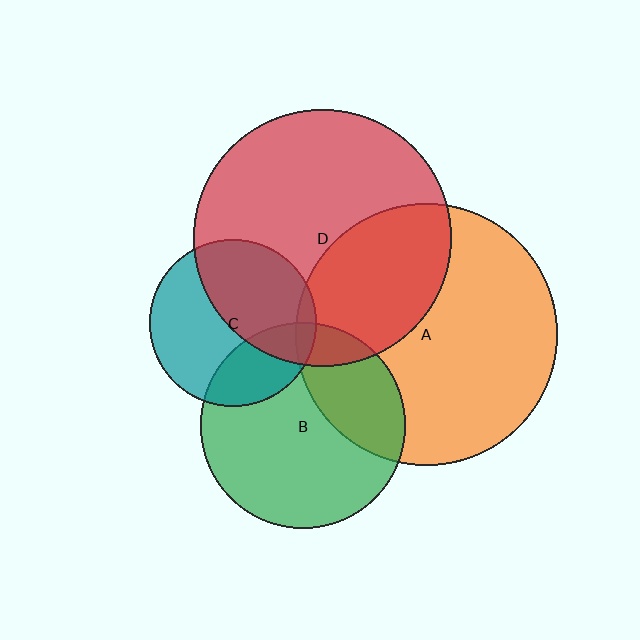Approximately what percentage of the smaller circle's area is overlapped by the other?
Approximately 10%.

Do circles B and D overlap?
Yes.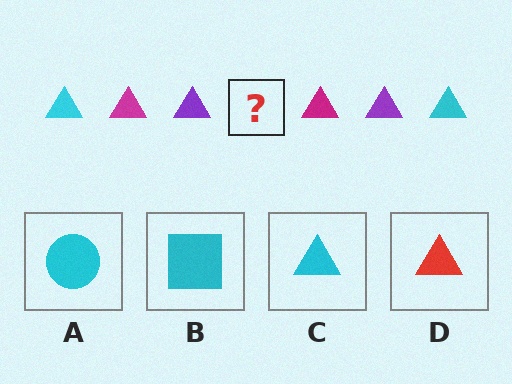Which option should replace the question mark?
Option C.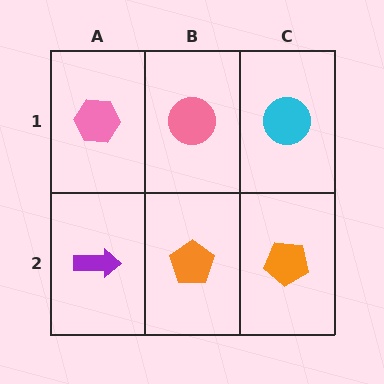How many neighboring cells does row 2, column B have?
3.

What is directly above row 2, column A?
A pink hexagon.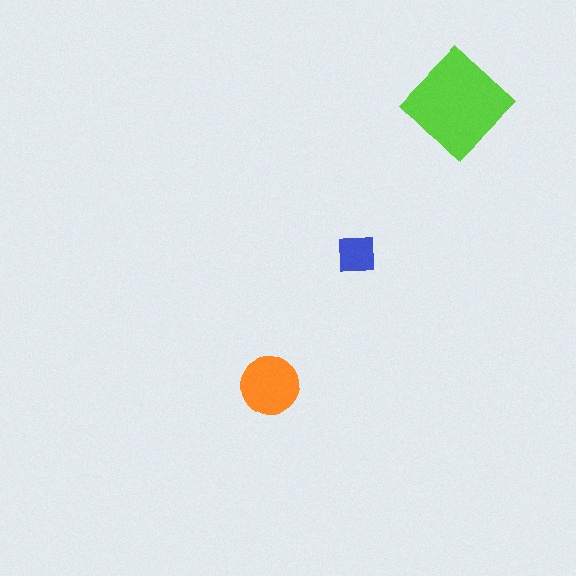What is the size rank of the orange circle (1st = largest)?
2nd.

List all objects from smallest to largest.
The blue square, the orange circle, the lime diamond.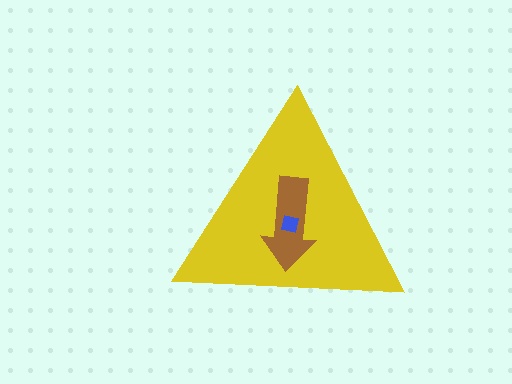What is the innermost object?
The blue square.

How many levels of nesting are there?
3.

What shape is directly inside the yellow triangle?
The brown arrow.